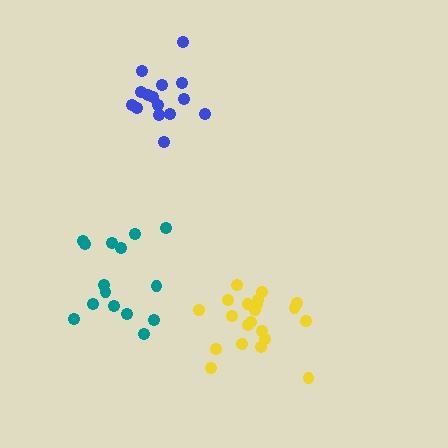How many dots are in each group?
Group 1: 21 dots, Group 2: 15 dots, Group 3: 15 dots (51 total).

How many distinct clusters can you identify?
There are 3 distinct clusters.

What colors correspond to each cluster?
The clusters are colored: yellow, blue, teal.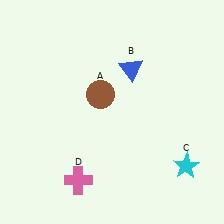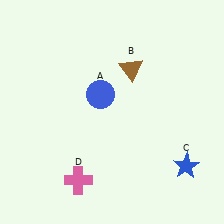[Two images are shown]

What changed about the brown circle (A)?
In Image 1, A is brown. In Image 2, it changed to blue.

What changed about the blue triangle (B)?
In Image 1, B is blue. In Image 2, it changed to brown.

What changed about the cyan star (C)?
In Image 1, C is cyan. In Image 2, it changed to blue.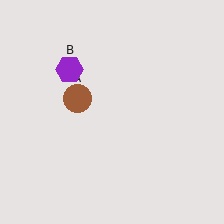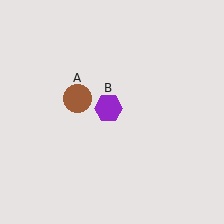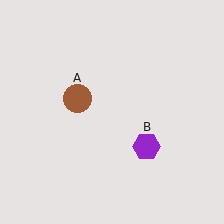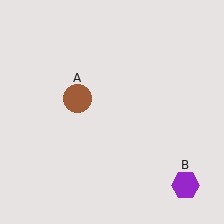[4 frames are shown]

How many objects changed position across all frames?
1 object changed position: purple hexagon (object B).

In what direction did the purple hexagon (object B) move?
The purple hexagon (object B) moved down and to the right.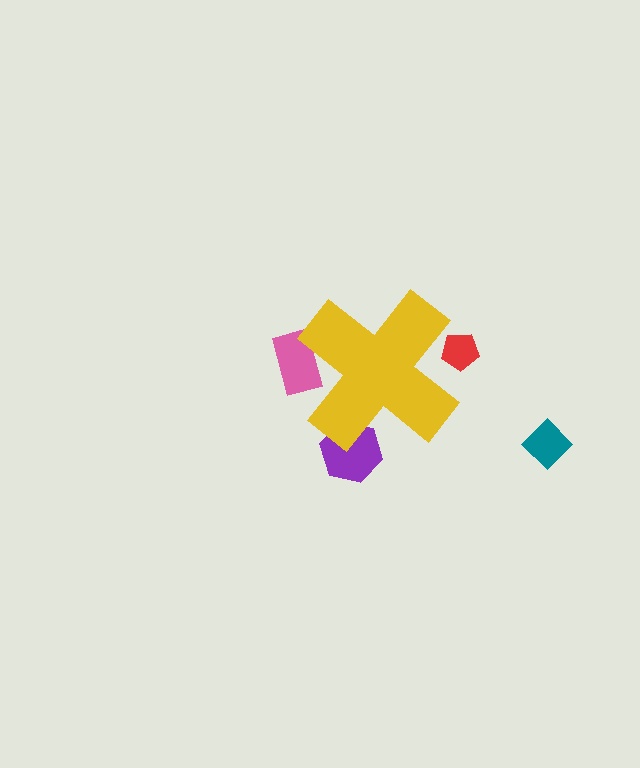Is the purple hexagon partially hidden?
Yes, the purple hexagon is partially hidden behind the yellow cross.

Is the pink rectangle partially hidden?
Yes, the pink rectangle is partially hidden behind the yellow cross.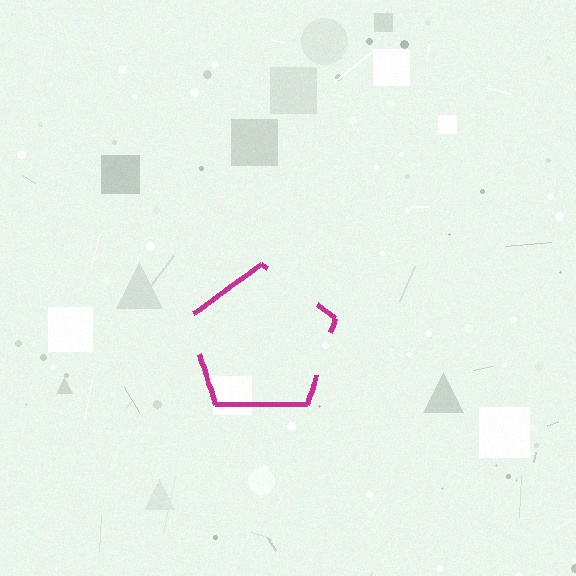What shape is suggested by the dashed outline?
The dashed outline suggests a pentagon.